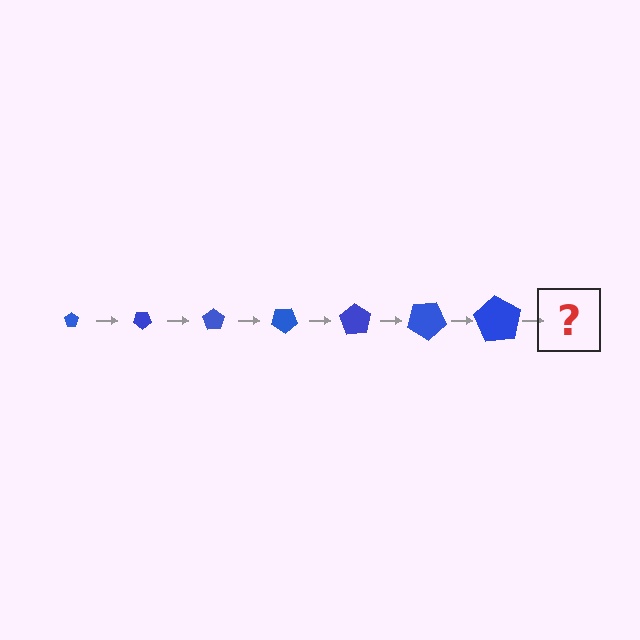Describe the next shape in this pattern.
It should be a pentagon, larger than the previous one and rotated 245 degrees from the start.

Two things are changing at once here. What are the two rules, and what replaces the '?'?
The two rules are that the pentagon grows larger each step and it rotates 35 degrees each step. The '?' should be a pentagon, larger than the previous one and rotated 245 degrees from the start.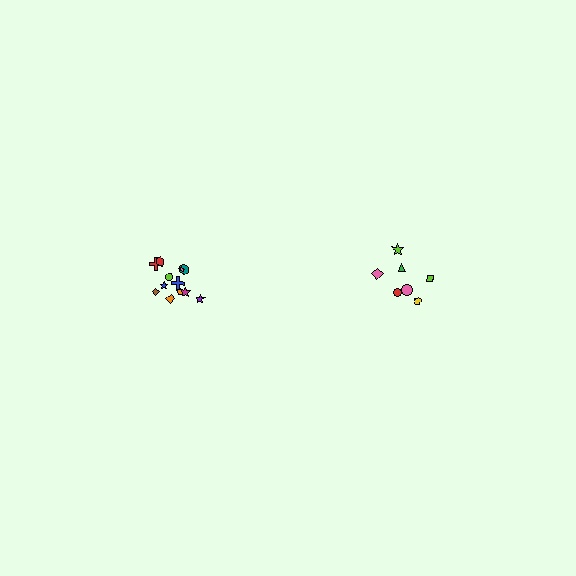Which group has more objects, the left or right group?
The left group.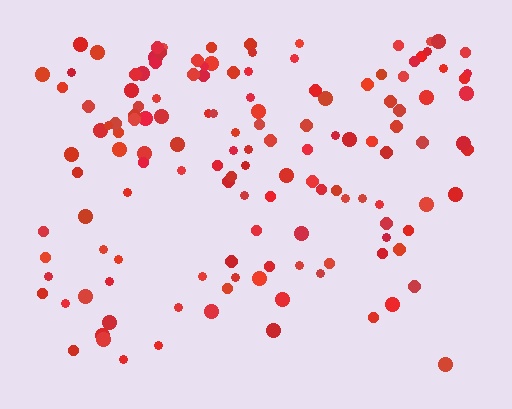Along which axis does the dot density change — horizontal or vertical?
Vertical.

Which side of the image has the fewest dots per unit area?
The bottom.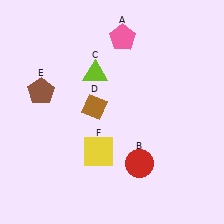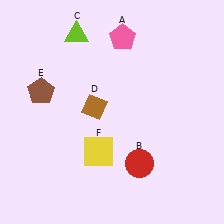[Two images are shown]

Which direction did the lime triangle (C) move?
The lime triangle (C) moved up.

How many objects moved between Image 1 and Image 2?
1 object moved between the two images.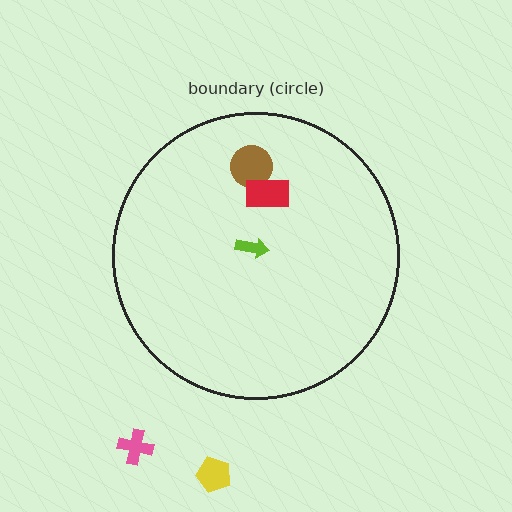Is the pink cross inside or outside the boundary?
Outside.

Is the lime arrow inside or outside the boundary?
Inside.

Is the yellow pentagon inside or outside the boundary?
Outside.